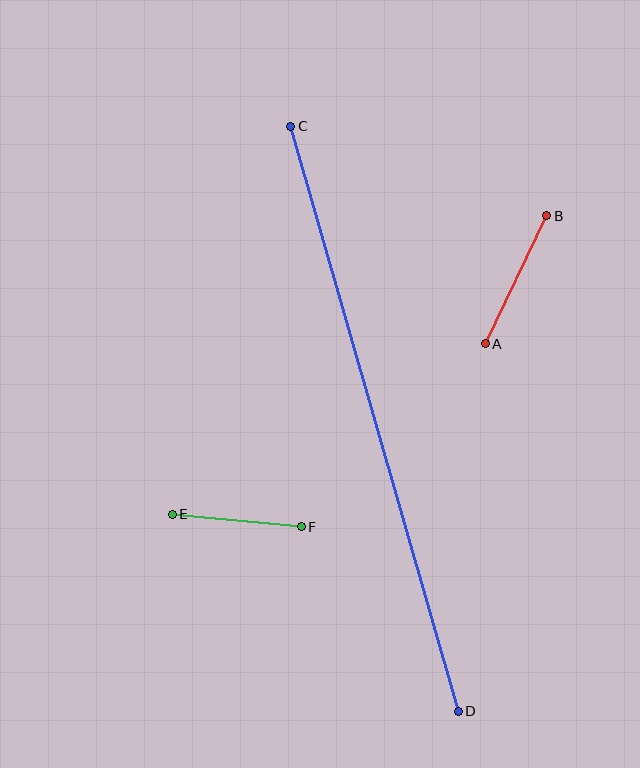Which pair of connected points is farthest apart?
Points C and D are farthest apart.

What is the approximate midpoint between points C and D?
The midpoint is at approximately (374, 419) pixels.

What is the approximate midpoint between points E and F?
The midpoint is at approximately (237, 521) pixels.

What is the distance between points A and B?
The distance is approximately 142 pixels.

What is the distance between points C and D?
The distance is approximately 608 pixels.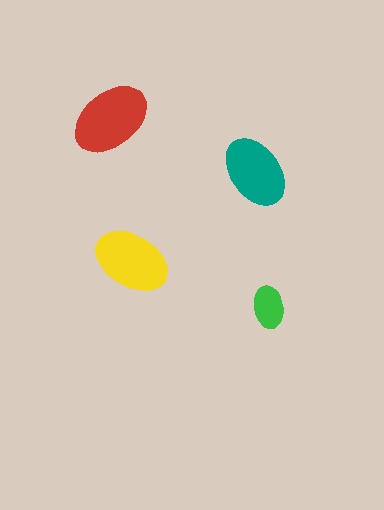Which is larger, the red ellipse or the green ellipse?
The red one.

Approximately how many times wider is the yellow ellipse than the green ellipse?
About 2 times wider.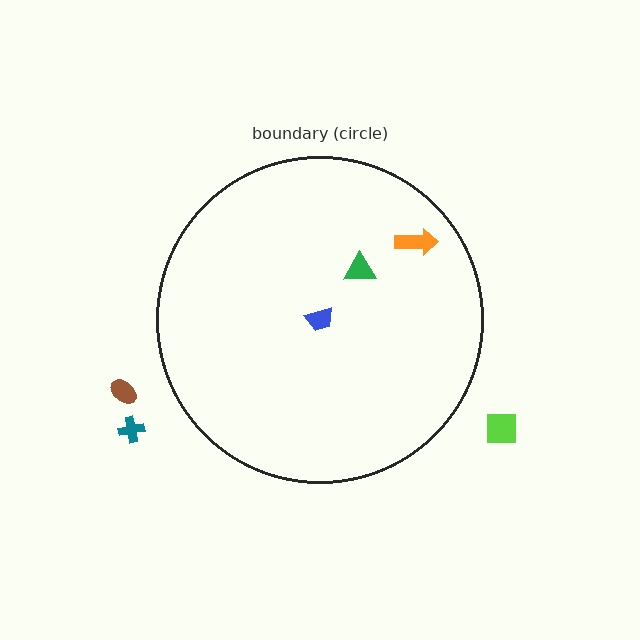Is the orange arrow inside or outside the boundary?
Inside.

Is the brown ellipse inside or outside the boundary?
Outside.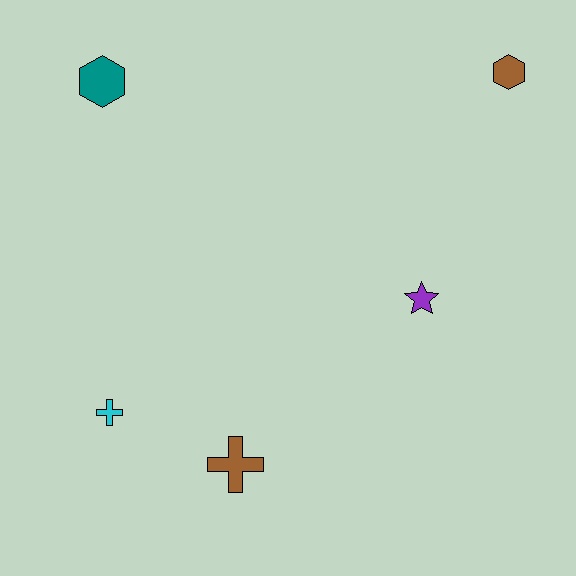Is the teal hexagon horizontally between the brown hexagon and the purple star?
No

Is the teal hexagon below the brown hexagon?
Yes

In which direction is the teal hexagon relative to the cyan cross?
The teal hexagon is above the cyan cross.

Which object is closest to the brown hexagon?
The purple star is closest to the brown hexagon.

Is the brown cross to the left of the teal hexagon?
No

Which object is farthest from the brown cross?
The brown hexagon is farthest from the brown cross.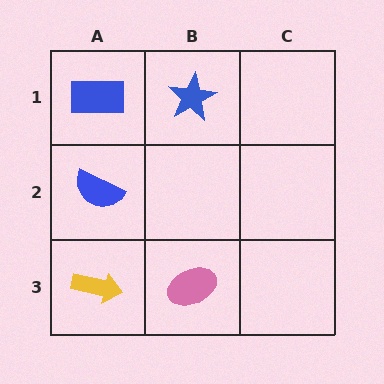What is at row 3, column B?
A pink ellipse.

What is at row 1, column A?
A blue rectangle.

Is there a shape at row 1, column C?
No, that cell is empty.